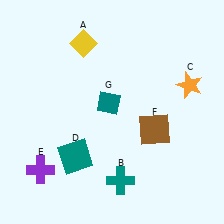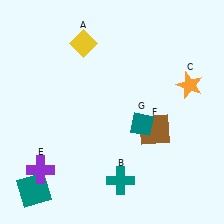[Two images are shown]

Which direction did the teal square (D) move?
The teal square (D) moved left.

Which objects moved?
The objects that moved are: the teal square (D), the teal diamond (G).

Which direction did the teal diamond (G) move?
The teal diamond (G) moved right.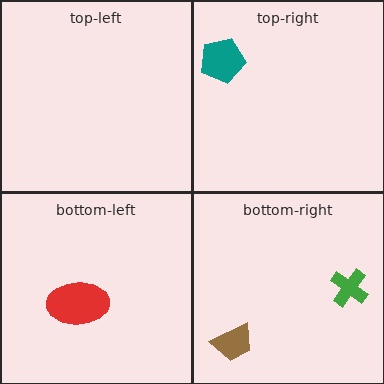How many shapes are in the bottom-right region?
2.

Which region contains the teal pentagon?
The top-right region.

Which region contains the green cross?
The bottom-right region.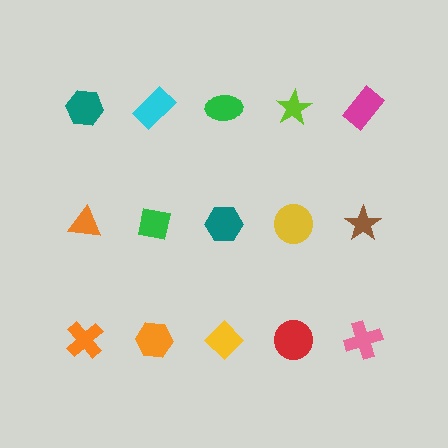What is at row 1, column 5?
A magenta rectangle.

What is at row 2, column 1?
An orange triangle.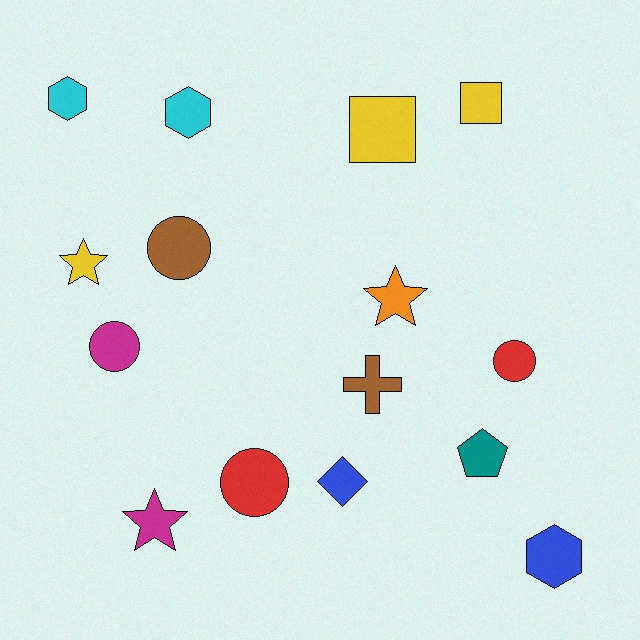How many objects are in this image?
There are 15 objects.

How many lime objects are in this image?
There are no lime objects.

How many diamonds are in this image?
There is 1 diamond.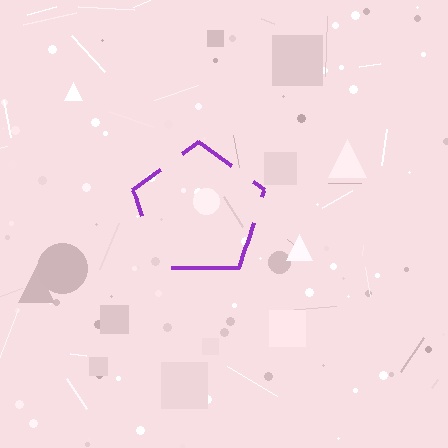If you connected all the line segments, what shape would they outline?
They would outline a pentagon.